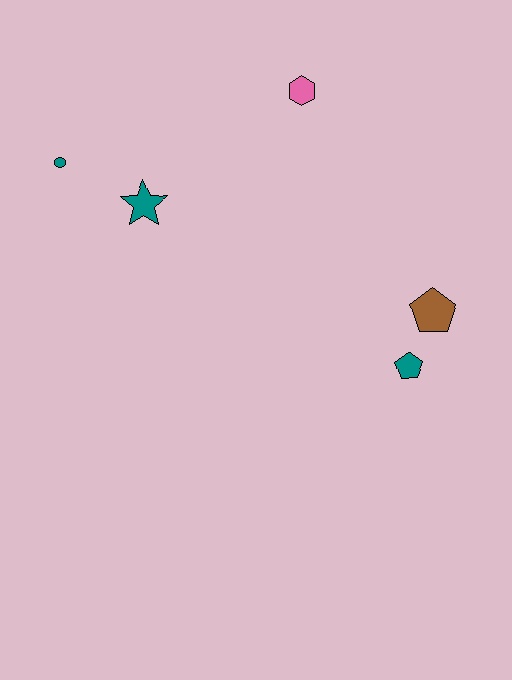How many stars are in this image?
There is 1 star.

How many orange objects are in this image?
There are no orange objects.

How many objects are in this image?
There are 5 objects.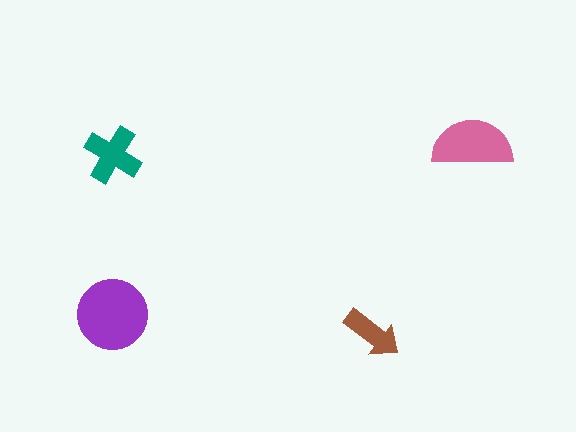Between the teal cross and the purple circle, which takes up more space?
The purple circle.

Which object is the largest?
The purple circle.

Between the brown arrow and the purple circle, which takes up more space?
The purple circle.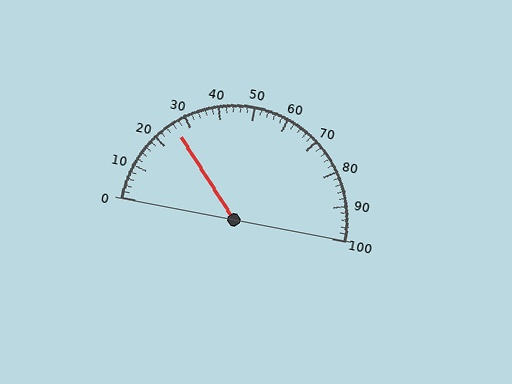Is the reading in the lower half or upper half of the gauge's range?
The reading is in the lower half of the range (0 to 100).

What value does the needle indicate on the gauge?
The needle indicates approximately 26.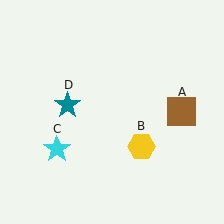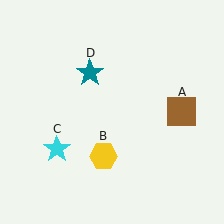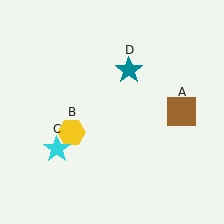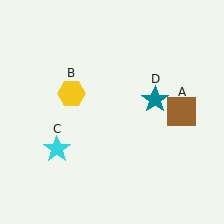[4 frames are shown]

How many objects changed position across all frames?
2 objects changed position: yellow hexagon (object B), teal star (object D).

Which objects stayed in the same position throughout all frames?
Brown square (object A) and cyan star (object C) remained stationary.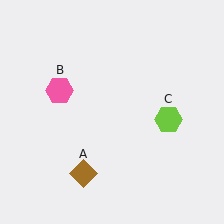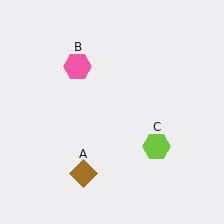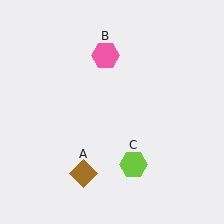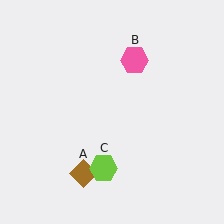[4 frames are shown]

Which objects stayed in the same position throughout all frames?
Brown diamond (object A) remained stationary.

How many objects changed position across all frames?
2 objects changed position: pink hexagon (object B), lime hexagon (object C).